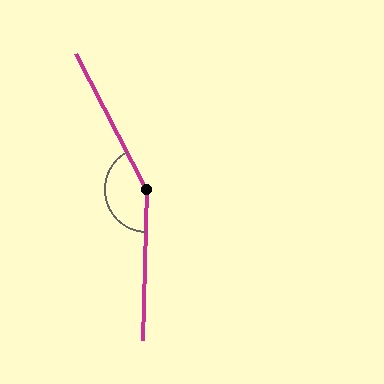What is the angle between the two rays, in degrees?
Approximately 150 degrees.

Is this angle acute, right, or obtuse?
It is obtuse.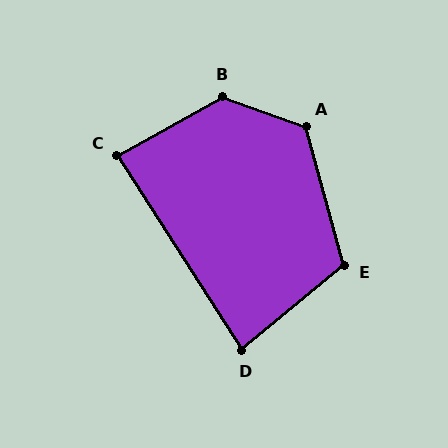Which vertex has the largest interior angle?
B, at approximately 131 degrees.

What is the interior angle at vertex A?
Approximately 125 degrees (obtuse).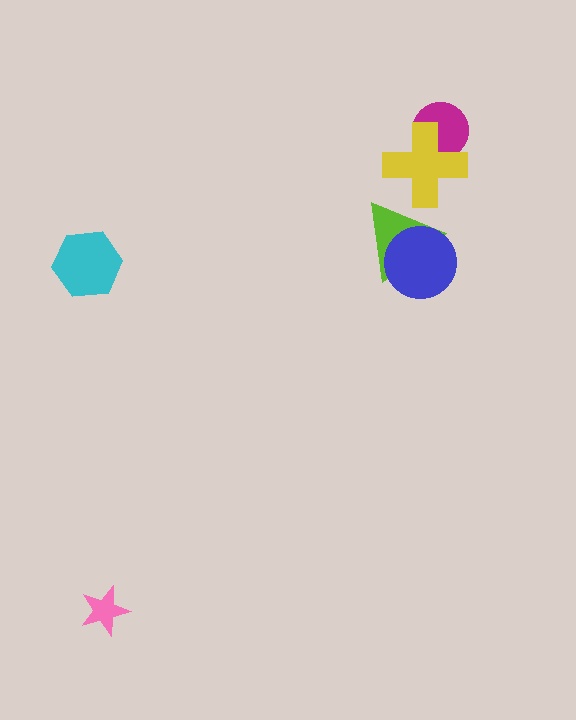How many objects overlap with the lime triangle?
2 objects overlap with the lime triangle.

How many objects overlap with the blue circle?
1 object overlaps with the blue circle.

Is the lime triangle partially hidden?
Yes, it is partially covered by another shape.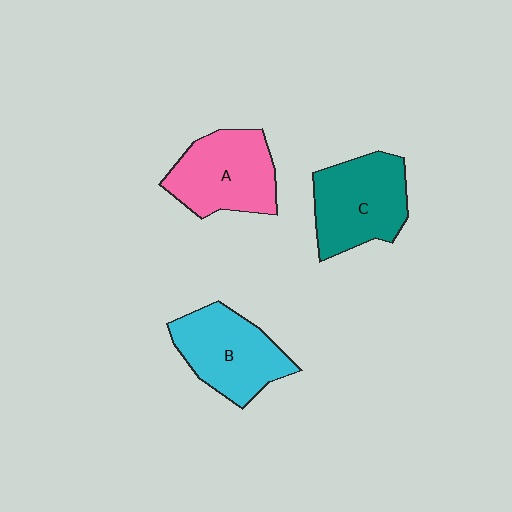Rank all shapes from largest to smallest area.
From largest to smallest: C (teal), A (pink), B (cyan).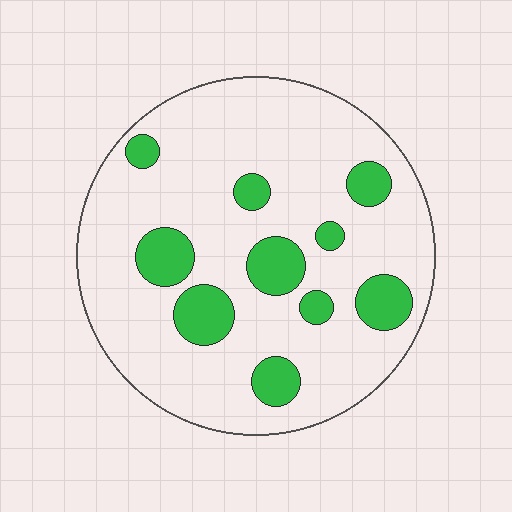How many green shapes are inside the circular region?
10.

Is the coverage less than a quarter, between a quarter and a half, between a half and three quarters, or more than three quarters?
Less than a quarter.